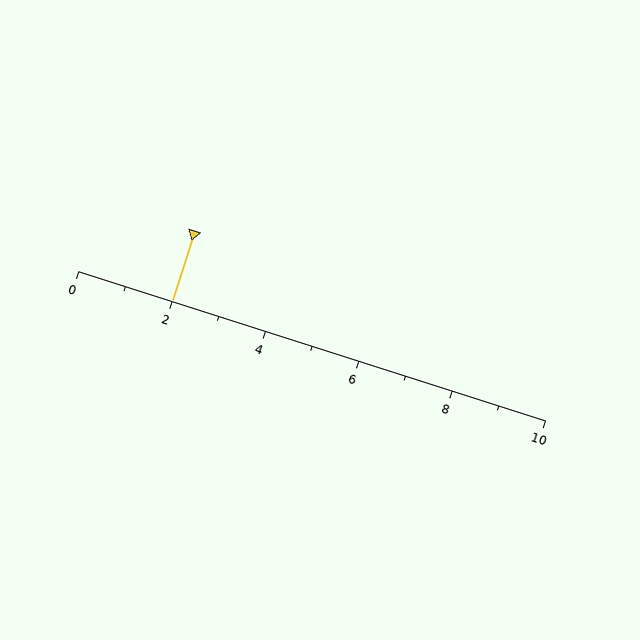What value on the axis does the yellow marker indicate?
The marker indicates approximately 2.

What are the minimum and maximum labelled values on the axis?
The axis runs from 0 to 10.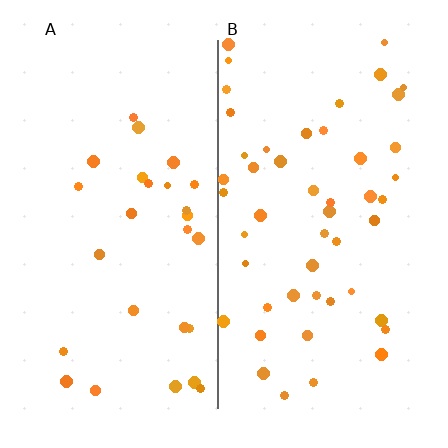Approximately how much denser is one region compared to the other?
Approximately 1.8× — region B over region A.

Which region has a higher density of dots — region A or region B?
B (the right).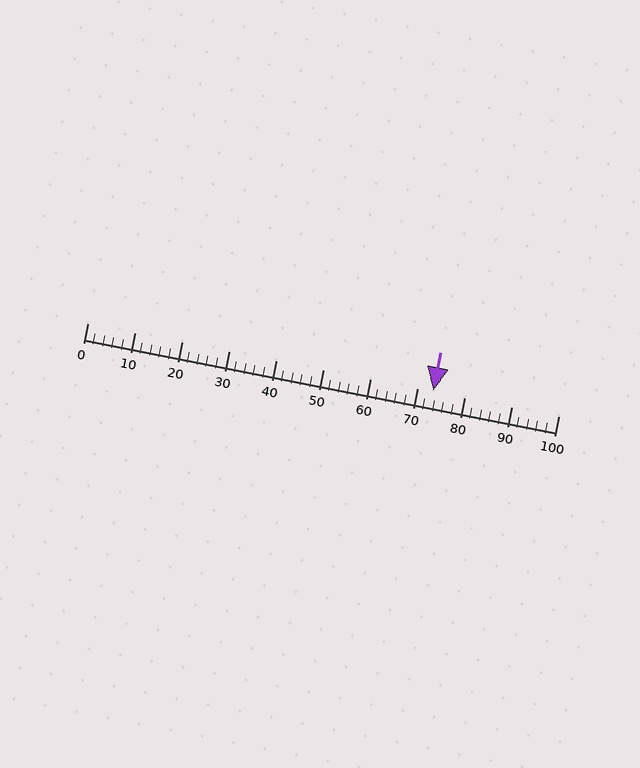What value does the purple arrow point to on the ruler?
The purple arrow points to approximately 73.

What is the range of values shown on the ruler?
The ruler shows values from 0 to 100.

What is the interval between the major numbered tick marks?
The major tick marks are spaced 10 units apart.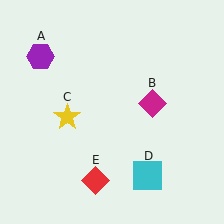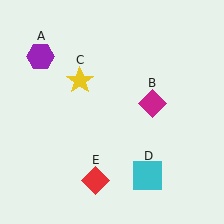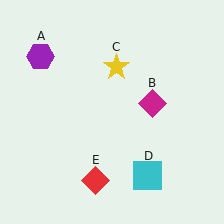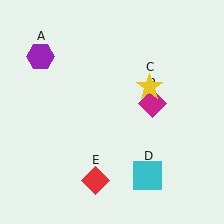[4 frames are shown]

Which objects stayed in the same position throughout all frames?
Purple hexagon (object A) and magenta diamond (object B) and cyan square (object D) and red diamond (object E) remained stationary.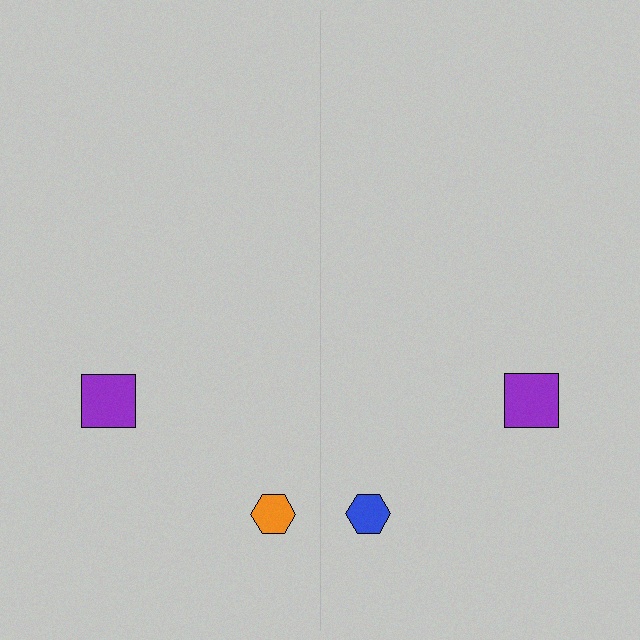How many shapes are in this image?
There are 4 shapes in this image.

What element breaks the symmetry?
The blue hexagon on the right side breaks the symmetry — its mirror counterpart is orange.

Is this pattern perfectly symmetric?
No, the pattern is not perfectly symmetric. The blue hexagon on the right side breaks the symmetry — its mirror counterpart is orange.